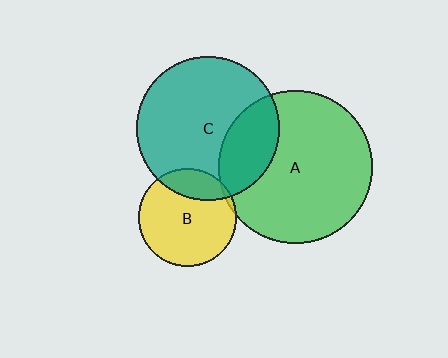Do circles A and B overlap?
Yes.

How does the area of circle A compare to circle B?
Approximately 2.4 times.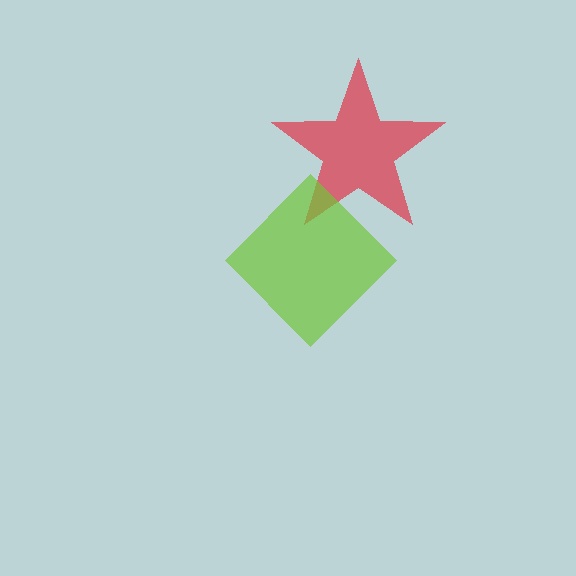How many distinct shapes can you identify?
There are 2 distinct shapes: a red star, a lime diamond.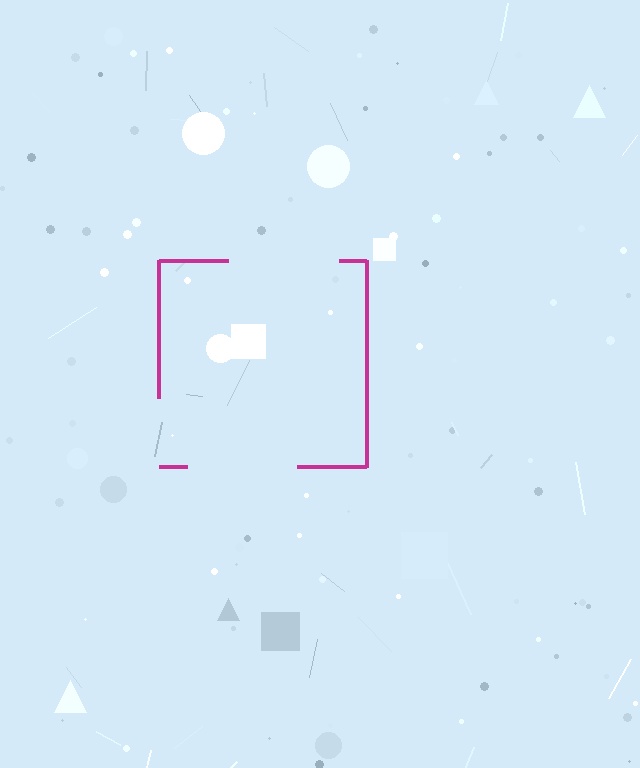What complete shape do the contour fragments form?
The contour fragments form a square.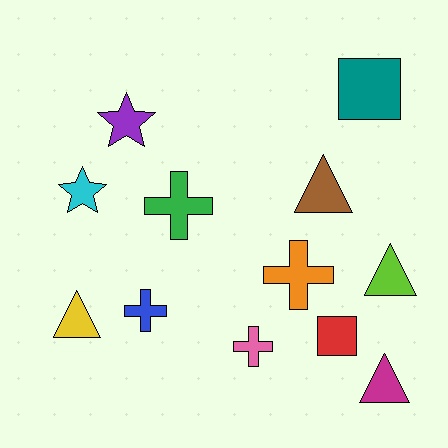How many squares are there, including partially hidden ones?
There are 2 squares.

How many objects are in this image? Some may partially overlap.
There are 12 objects.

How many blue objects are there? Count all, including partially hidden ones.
There is 1 blue object.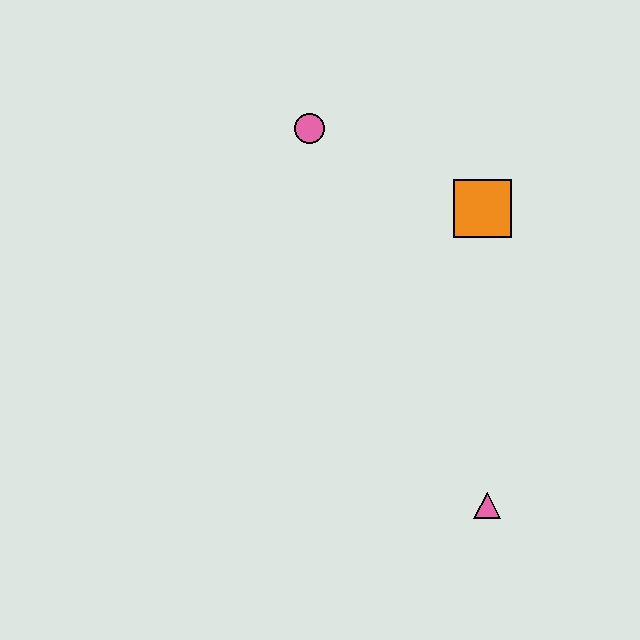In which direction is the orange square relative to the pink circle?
The orange square is to the right of the pink circle.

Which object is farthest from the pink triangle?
The pink circle is farthest from the pink triangle.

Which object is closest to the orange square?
The pink circle is closest to the orange square.